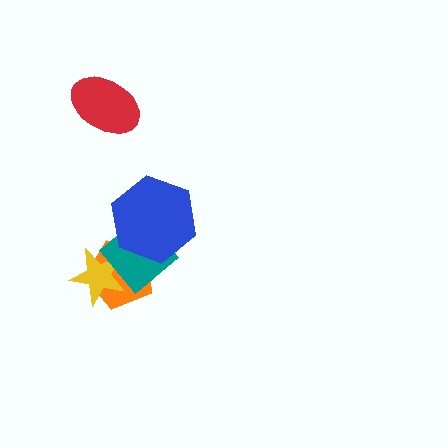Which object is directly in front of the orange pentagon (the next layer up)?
The yellow star is directly in front of the orange pentagon.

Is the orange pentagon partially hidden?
Yes, it is partially covered by another shape.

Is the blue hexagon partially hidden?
No, no other shape covers it.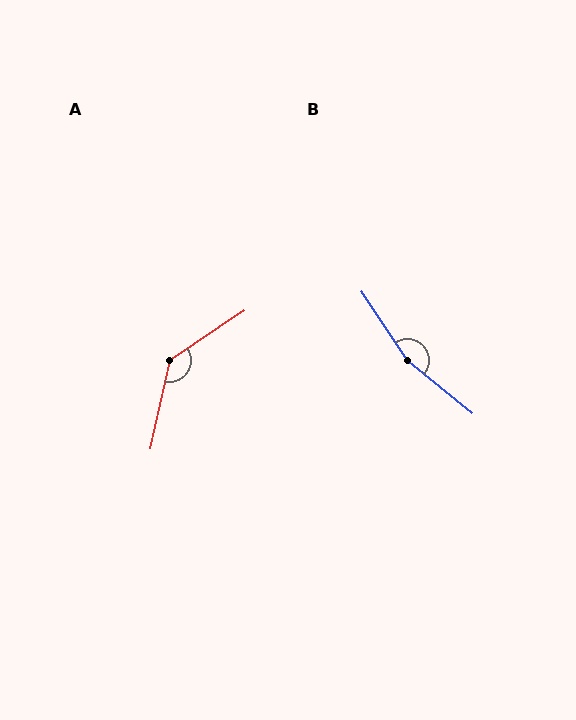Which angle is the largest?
B, at approximately 163 degrees.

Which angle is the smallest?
A, at approximately 136 degrees.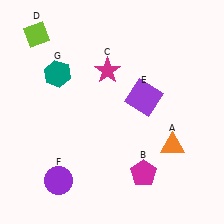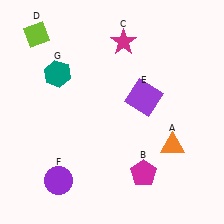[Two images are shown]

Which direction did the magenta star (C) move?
The magenta star (C) moved up.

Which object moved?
The magenta star (C) moved up.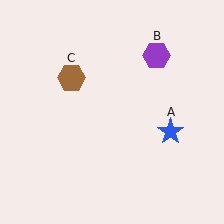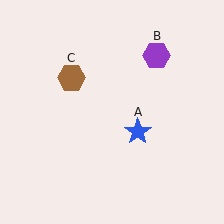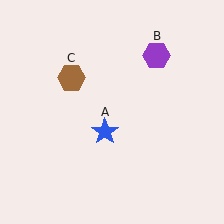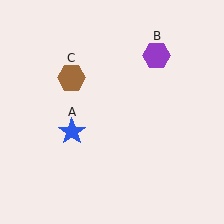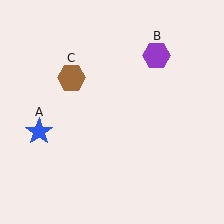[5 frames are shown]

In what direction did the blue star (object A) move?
The blue star (object A) moved left.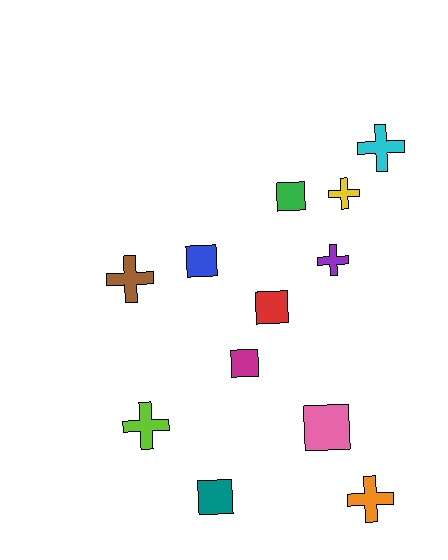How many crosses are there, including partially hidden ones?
There are 6 crosses.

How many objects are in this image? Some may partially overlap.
There are 12 objects.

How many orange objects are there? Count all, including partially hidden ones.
There is 1 orange object.